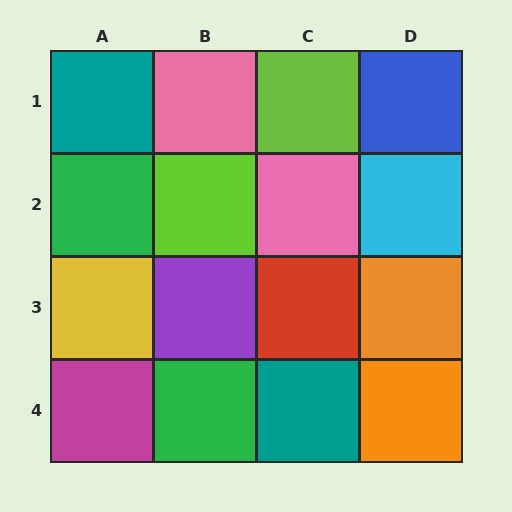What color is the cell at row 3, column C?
Red.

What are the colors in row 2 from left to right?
Green, lime, pink, cyan.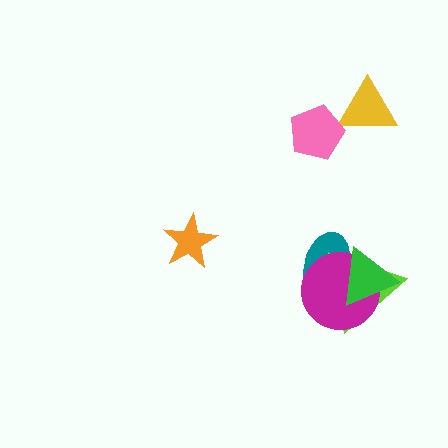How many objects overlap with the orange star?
0 objects overlap with the orange star.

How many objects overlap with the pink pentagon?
1 object overlaps with the pink pentagon.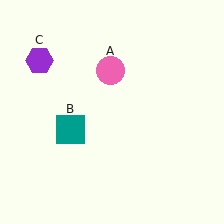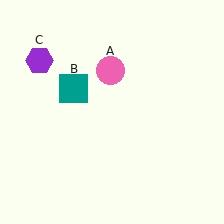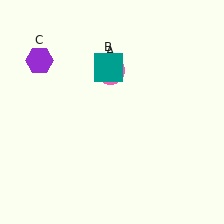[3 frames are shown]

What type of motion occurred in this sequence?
The teal square (object B) rotated clockwise around the center of the scene.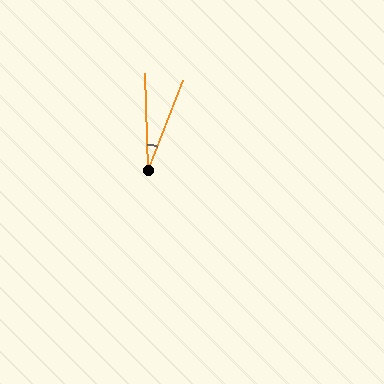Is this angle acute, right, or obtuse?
It is acute.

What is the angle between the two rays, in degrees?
Approximately 23 degrees.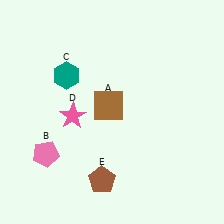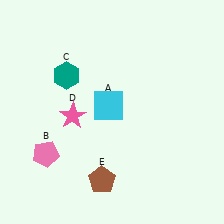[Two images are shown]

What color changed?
The square (A) changed from brown in Image 1 to cyan in Image 2.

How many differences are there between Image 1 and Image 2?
There is 1 difference between the two images.